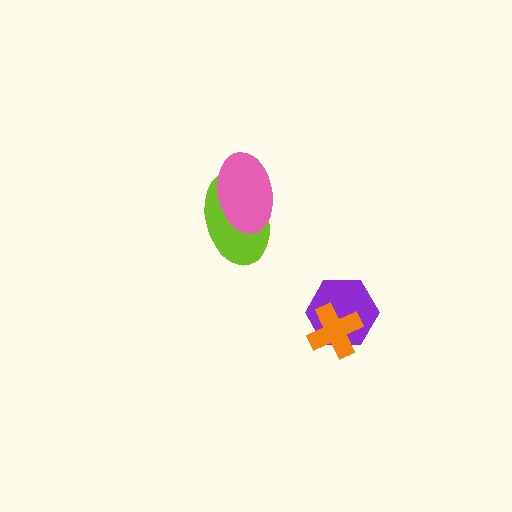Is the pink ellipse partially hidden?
No, no other shape covers it.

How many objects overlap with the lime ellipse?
1 object overlaps with the lime ellipse.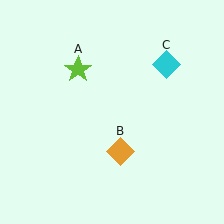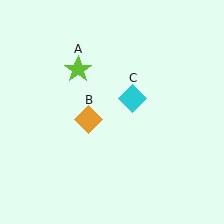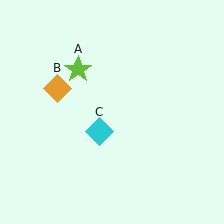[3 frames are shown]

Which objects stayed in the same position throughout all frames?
Lime star (object A) remained stationary.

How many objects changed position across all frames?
2 objects changed position: orange diamond (object B), cyan diamond (object C).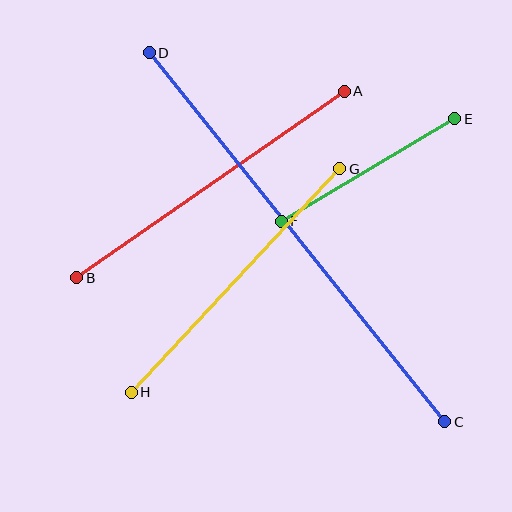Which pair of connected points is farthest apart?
Points C and D are farthest apart.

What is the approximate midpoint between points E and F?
The midpoint is at approximately (368, 170) pixels.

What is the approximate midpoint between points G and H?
The midpoint is at approximately (236, 281) pixels.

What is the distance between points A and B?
The distance is approximately 326 pixels.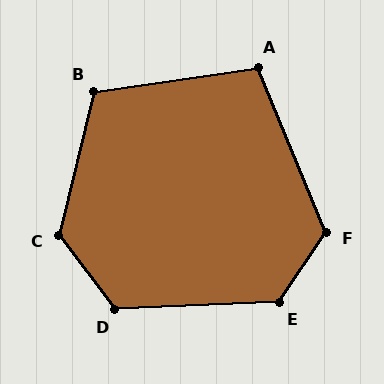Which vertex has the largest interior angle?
C, at approximately 129 degrees.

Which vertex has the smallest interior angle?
A, at approximately 105 degrees.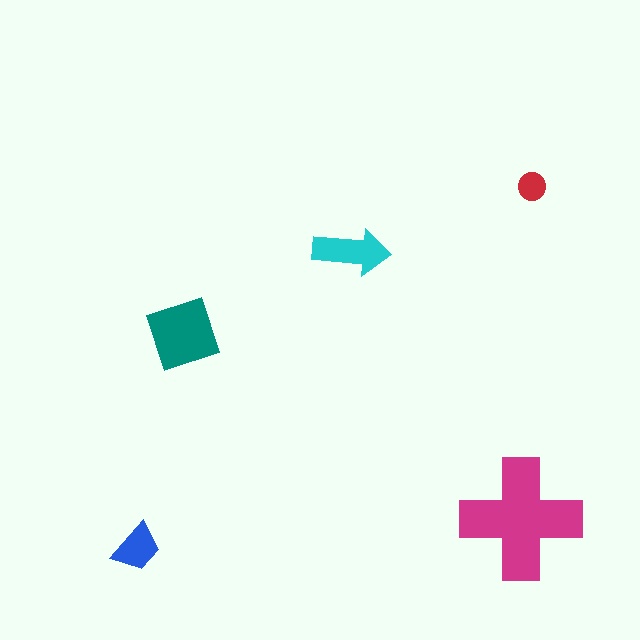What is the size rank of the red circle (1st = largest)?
5th.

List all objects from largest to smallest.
The magenta cross, the teal square, the cyan arrow, the blue trapezoid, the red circle.